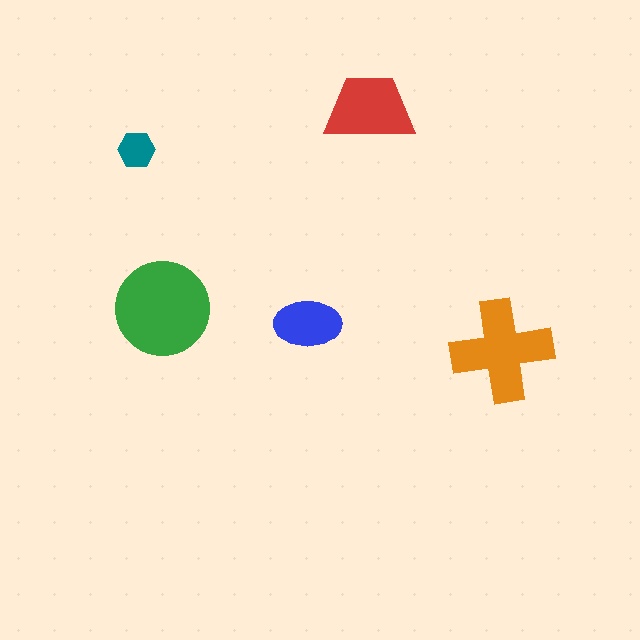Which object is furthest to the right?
The orange cross is rightmost.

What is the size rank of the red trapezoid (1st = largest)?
3rd.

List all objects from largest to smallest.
The green circle, the orange cross, the red trapezoid, the blue ellipse, the teal hexagon.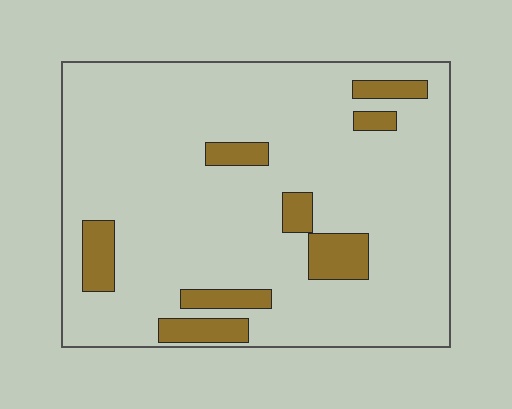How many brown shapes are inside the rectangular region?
8.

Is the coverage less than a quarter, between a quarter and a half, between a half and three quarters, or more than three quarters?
Less than a quarter.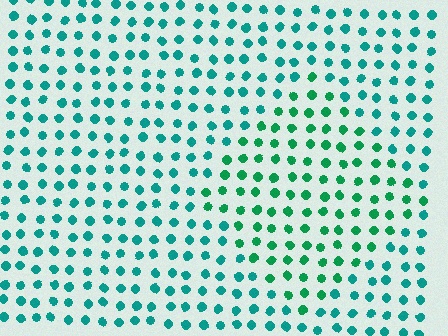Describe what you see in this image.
The image is filled with small teal elements in a uniform arrangement. A diamond-shaped region is visible where the elements are tinted to a slightly different hue, forming a subtle color boundary.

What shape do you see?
I see a diamond.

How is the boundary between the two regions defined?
The boundary is defined purely by a slight shift in hue (about 27 degrees). Spacing, size, and orientation are identical on both sides.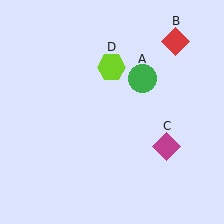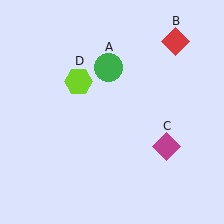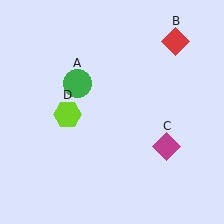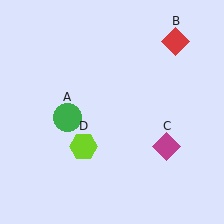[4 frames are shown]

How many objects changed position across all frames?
2 objects changed position: green circle (object A), lime hexagon (object D).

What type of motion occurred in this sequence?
The green circle (object A), lime hexagon (object D) rotated counterclockwise around the center of the scene.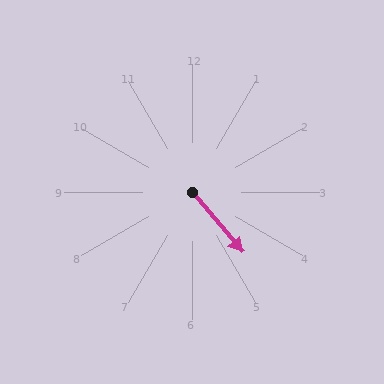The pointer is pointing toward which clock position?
Roughly 5 o'clock.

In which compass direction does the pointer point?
Southeast.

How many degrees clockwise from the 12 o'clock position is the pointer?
Approximately 140 degrees.